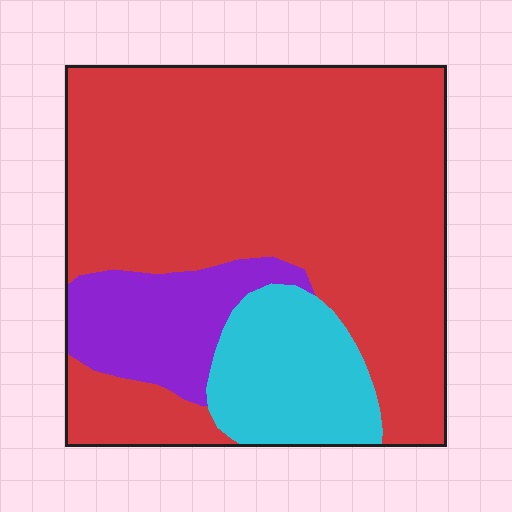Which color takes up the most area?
Red, at roughly 70%.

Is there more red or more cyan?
Red.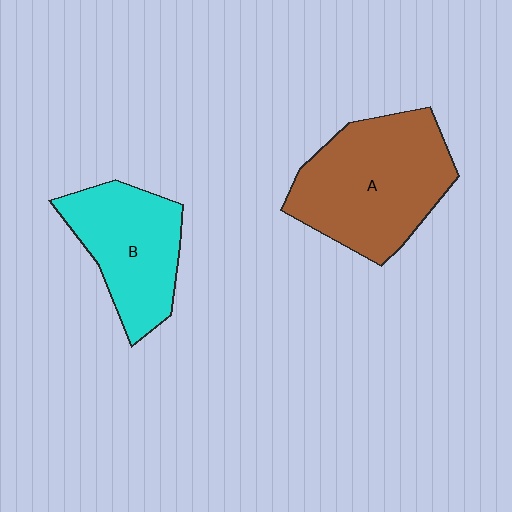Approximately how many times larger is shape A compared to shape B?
Approximately 1.4 times.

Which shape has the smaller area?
Shape B (cyan).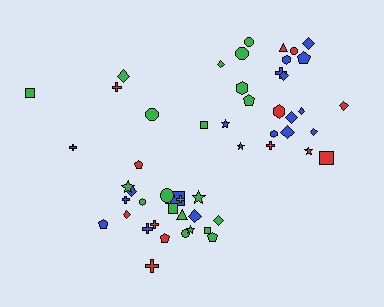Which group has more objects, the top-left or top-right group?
The top-right group.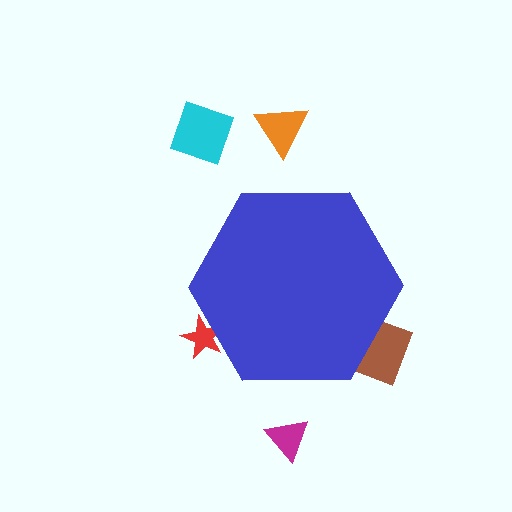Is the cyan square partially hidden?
No, the cyan square is fully visible.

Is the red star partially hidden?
Yes, the red star is partially hidden behind the blue hexagon.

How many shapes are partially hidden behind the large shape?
2 shapes are partially hidden.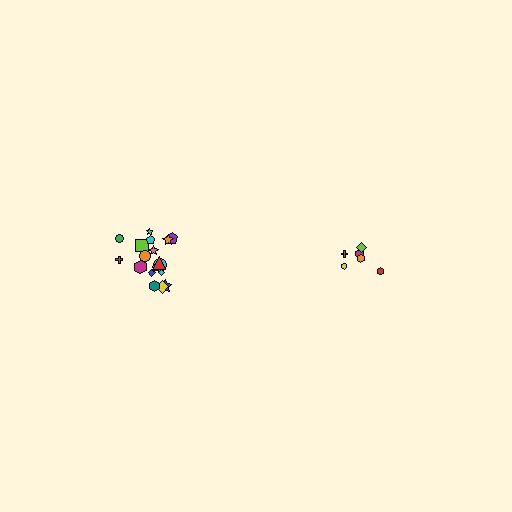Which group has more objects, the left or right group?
The left group.